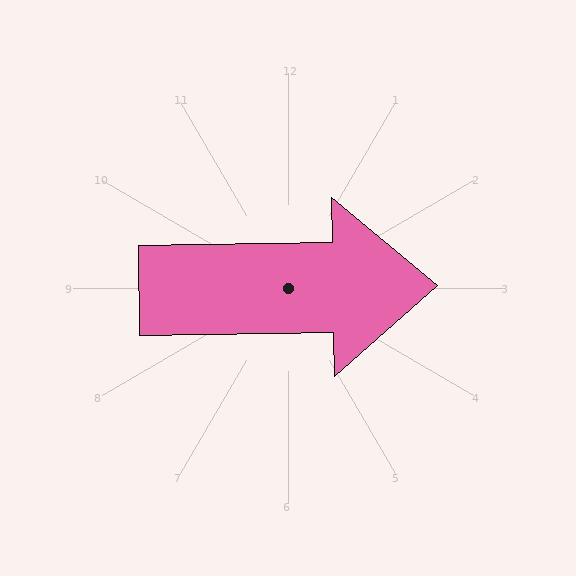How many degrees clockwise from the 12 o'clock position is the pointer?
Approximately 89 degrees.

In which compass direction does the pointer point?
East.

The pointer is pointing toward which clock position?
Roughly 3 o'clock.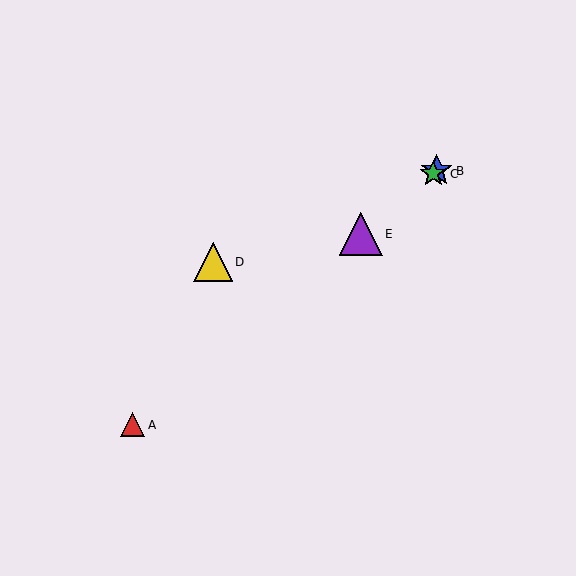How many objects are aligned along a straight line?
4 objects (A, B, C, E) are aligned along a straight line.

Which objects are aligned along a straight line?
Objects A, B, C, E are aligned along a straight line.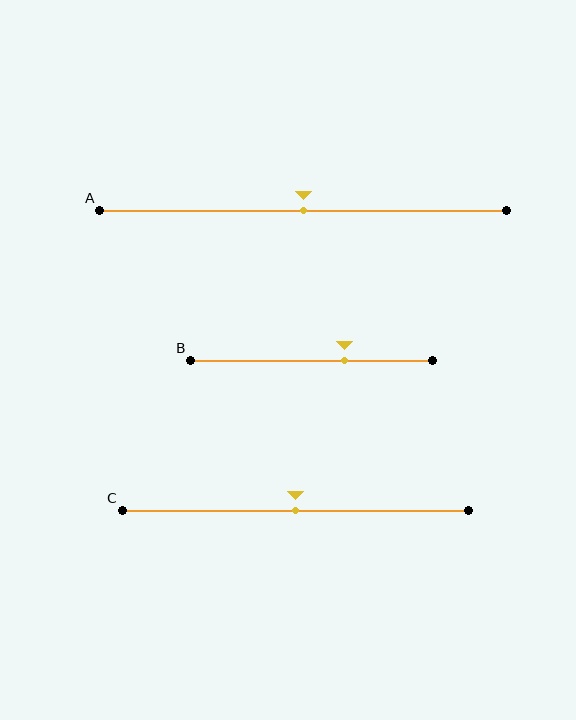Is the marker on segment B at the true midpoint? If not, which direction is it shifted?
No, the marker on segment B is shifted to the right by about 14% of the segment length.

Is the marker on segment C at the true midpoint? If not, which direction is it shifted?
Yes, the marker on segment C is at the true midpoint.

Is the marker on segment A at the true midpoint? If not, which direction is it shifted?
Yes, the marker on segment A is at the true midpoint.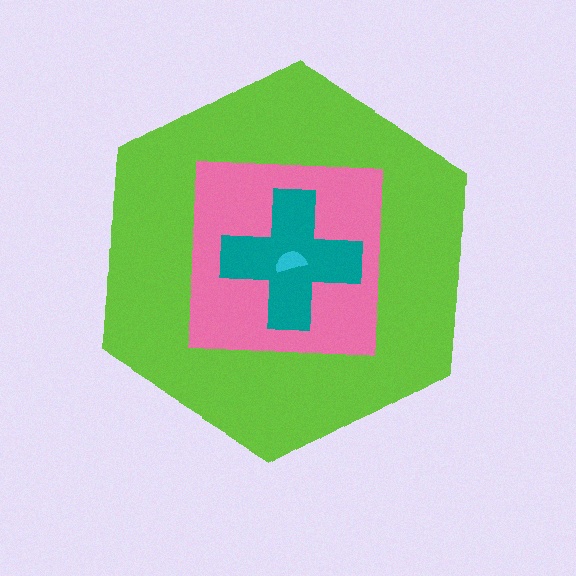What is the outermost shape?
The lime hexagon.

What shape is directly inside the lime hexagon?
The pink square.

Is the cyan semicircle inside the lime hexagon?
Yes.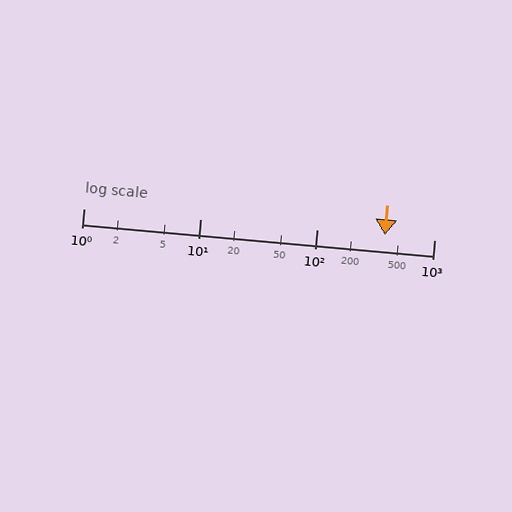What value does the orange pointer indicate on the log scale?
The pointer indicates approximately 380.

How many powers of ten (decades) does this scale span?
The scale spans 3 decades, from 1 to 1000.